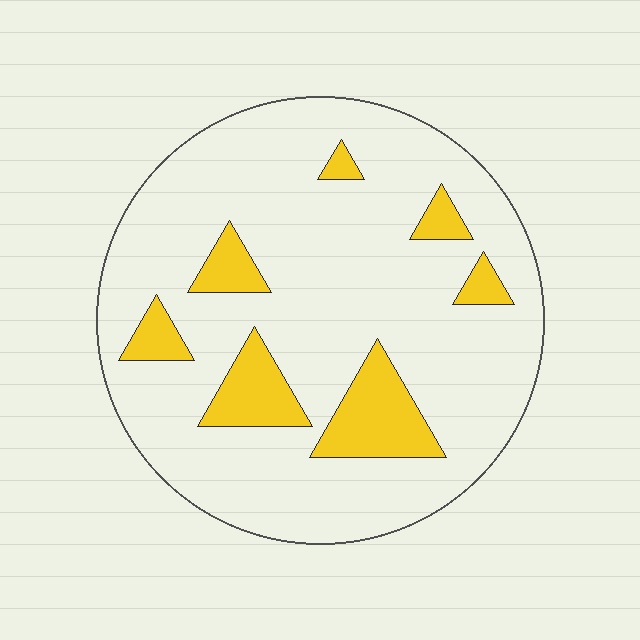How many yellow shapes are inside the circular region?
7.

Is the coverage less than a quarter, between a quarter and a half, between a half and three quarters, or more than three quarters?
Less than a quarter.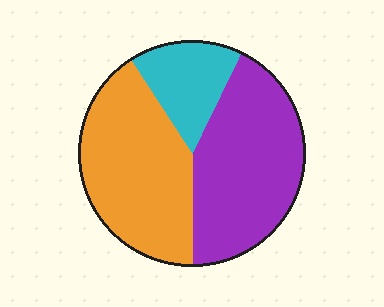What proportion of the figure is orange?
Orange takes up about two fifths (2/5) of the figure.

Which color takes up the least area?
Cyan, at roughly 15%.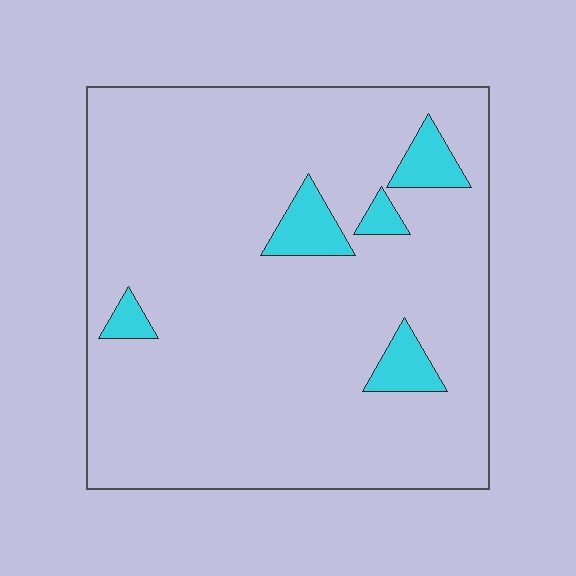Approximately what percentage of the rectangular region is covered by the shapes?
Approximately 10%.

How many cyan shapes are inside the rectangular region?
5.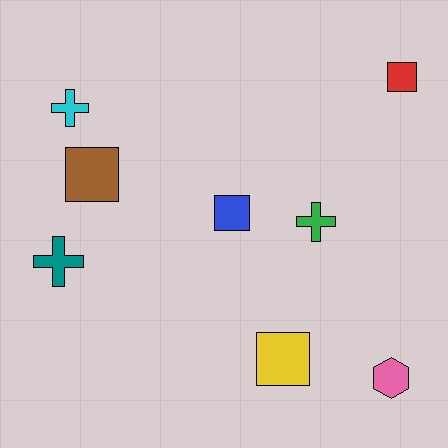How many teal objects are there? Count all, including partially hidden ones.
There is 1 teal object.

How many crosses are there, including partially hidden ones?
There are 3 crosses.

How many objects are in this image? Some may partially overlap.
There are 8 objects.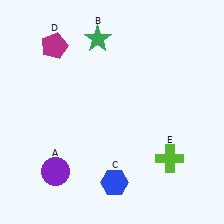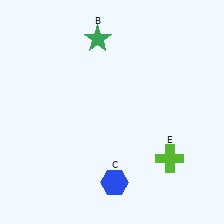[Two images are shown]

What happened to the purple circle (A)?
The purple circle (A) was removed in Image 2. It was in the bottom-left area of Image 1.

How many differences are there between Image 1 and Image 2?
There are 2 differences between the two images.